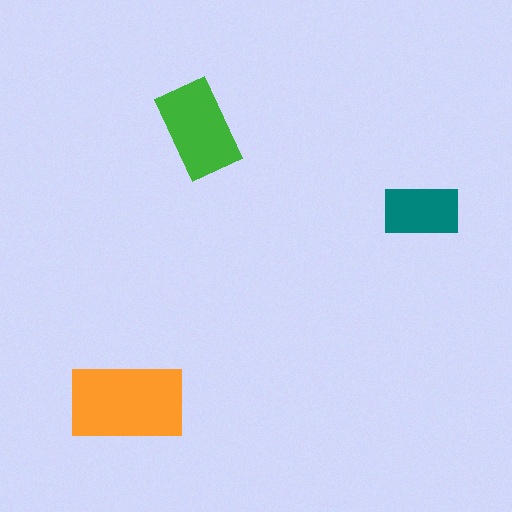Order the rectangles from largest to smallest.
the orange one, the green one, the teal one.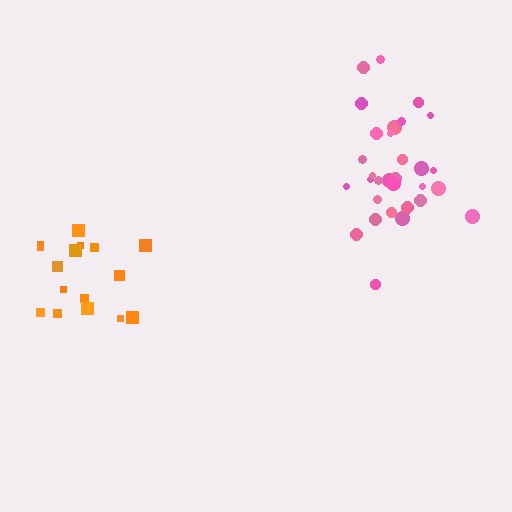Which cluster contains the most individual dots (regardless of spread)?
Pink (31).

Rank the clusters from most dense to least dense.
pink, orange.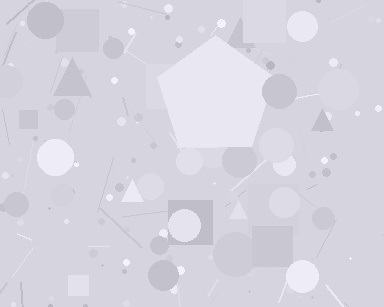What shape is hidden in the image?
A pentagon is hidden in the image.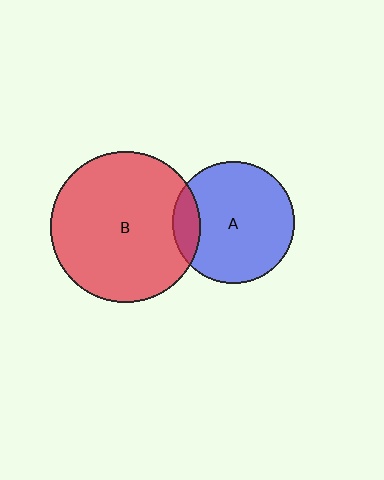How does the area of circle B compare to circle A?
Approximately 1.5 times.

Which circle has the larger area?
Circle B (red).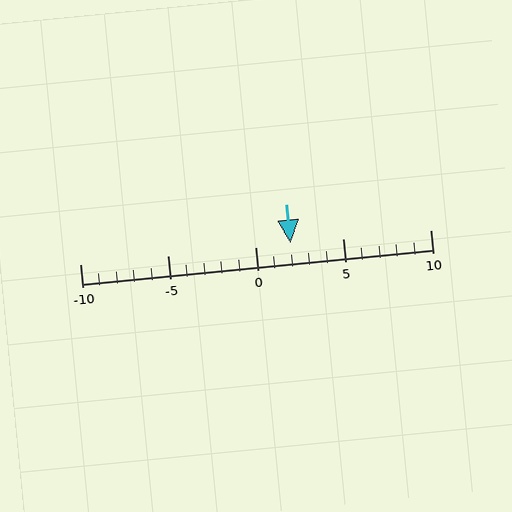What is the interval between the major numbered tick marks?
The major tick marks are spaced 5 units apart.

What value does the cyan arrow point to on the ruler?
The cyan arrow points to approximately 2.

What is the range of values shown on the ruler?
The ruler shows values from -10 to 10.